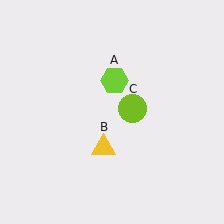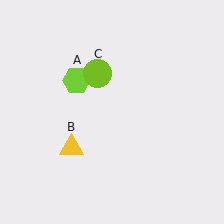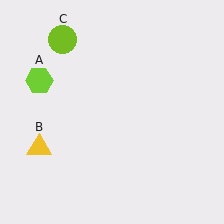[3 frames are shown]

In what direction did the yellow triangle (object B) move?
The yellow triangle (object B) moved left.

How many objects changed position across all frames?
3 objects changed position: lime hexagon (object A), yellow triangle (object B), lime circle (object C).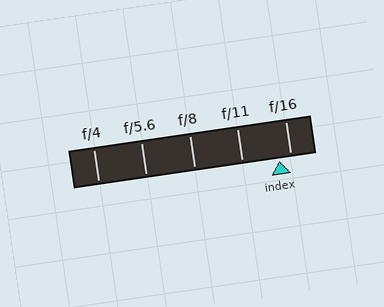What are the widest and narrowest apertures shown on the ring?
The widest aperture shown is f/4 and the narrowest is f/16.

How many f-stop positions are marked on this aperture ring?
There are 5 f-stop positions marked.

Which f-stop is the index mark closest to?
The index mark is closest to f/16.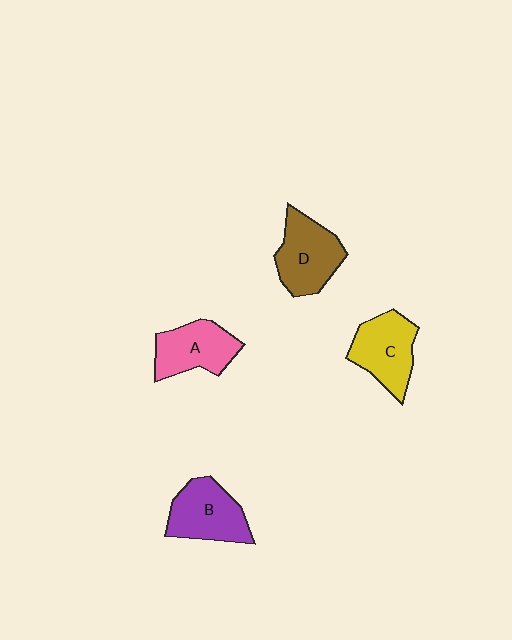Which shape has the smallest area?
Shape A (pink).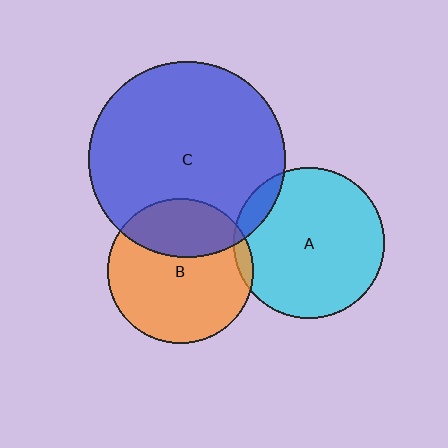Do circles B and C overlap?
Yes.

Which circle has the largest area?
Circle C (blue).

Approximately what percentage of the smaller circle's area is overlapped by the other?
Approximately 30%.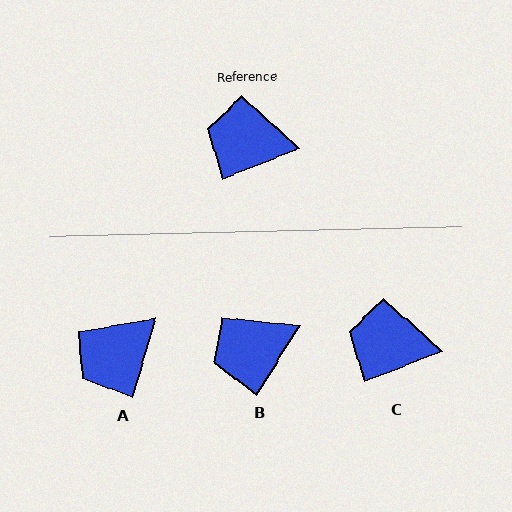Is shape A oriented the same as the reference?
No, it is off by about 52 degrees.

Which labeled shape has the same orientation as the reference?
C.